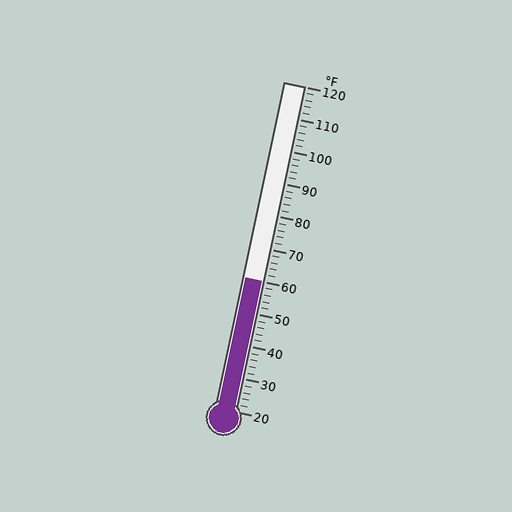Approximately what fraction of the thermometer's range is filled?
The thermometer is filled to approximately 40% of its range.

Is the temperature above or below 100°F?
The temperature is below 100°F.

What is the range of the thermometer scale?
The thermometer scale ranges from 20°F to 120°F.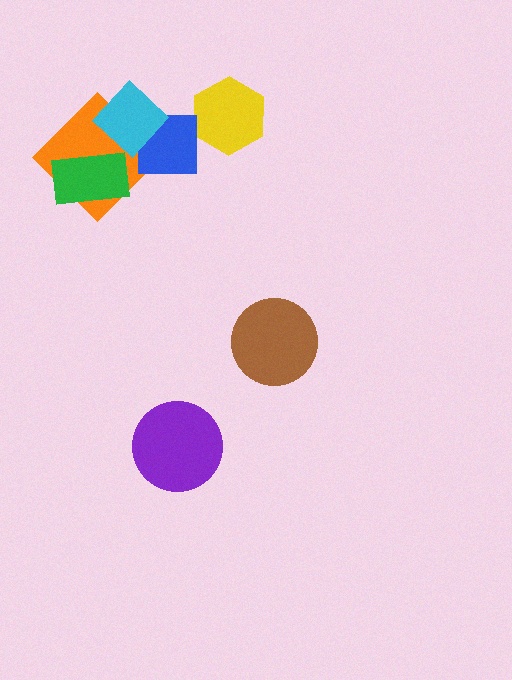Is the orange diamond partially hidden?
Yes, it is partially covered by another shape.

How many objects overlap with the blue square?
1 object overlaps with the blue square.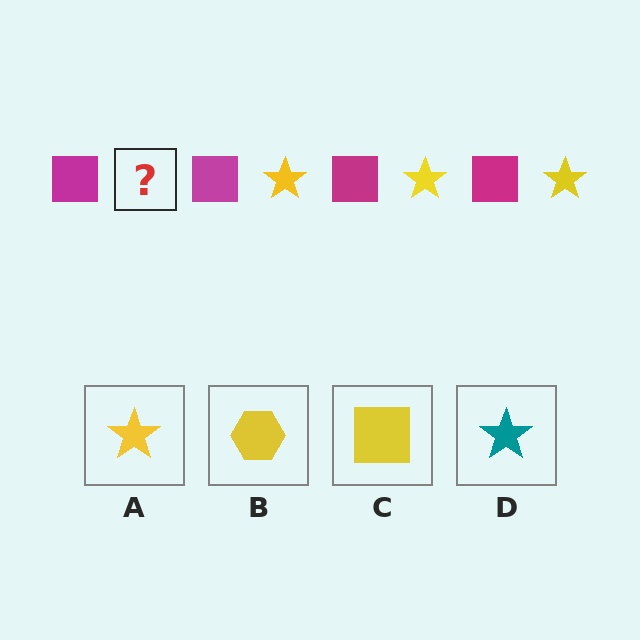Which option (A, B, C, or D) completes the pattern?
A.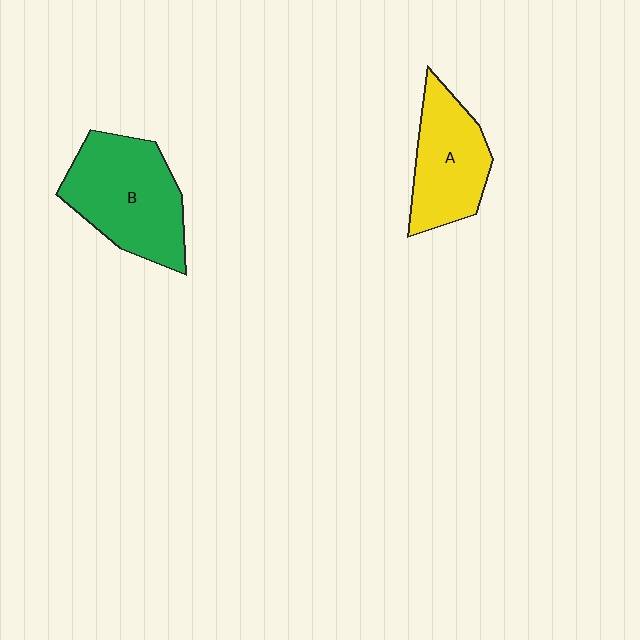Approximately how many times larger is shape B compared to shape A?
Approximately 1.3 times.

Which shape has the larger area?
Shape B (green).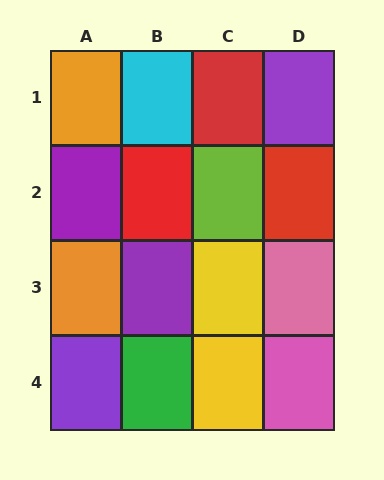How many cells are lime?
1 cell is lime.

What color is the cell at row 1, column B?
Cyan.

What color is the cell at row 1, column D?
Purple.